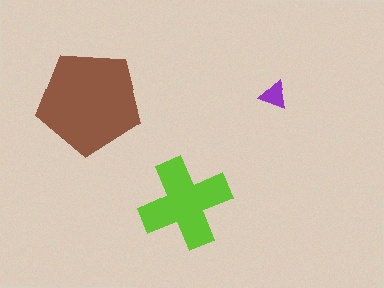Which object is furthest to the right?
The purple triangle is rightmost.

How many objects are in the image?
There are 3 objects in the image.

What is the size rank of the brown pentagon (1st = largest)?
1st.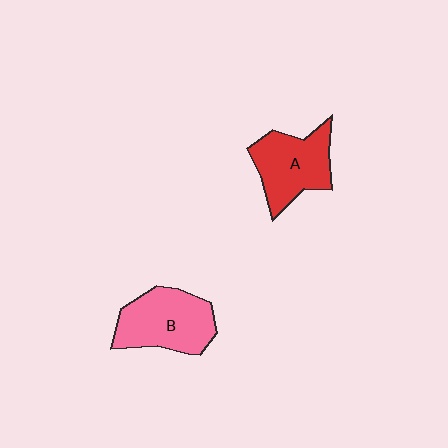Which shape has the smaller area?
Shape A (red).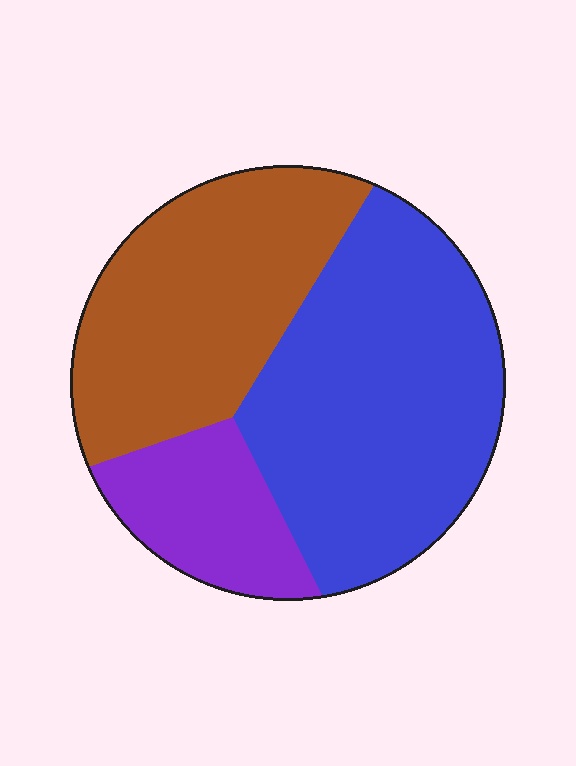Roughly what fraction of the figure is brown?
Brown takes up about three eighths (3/8) of the figure.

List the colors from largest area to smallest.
From largest to smallest: blue, brown, purple.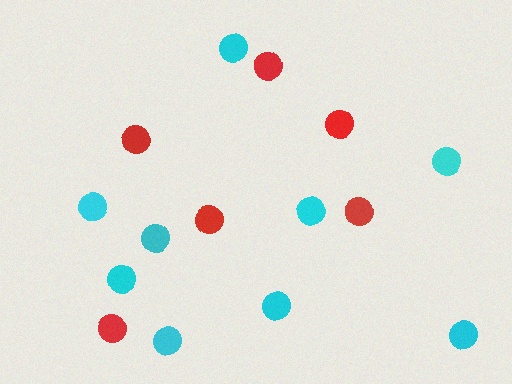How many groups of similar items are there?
There are 2 groups: one group of red circles (6) and one group of cyan circles (9).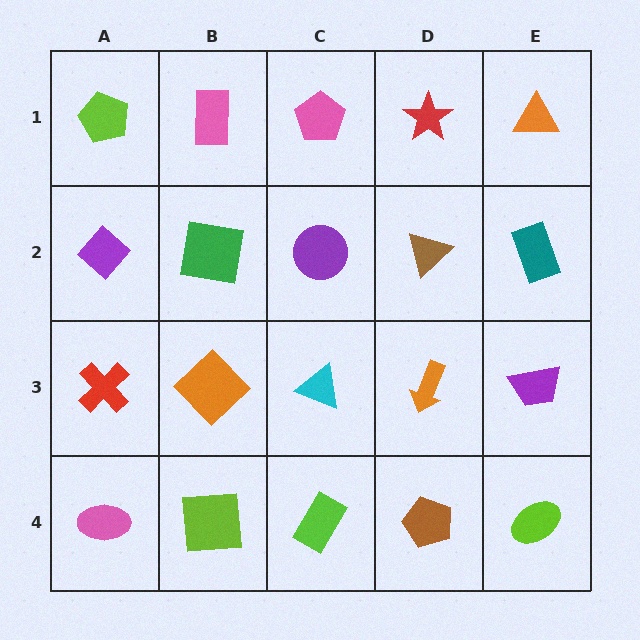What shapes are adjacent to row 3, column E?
A teal rectangle (row 2, column E), a lime ellipse (row 4, column E), an orange arrow (row 3, column D).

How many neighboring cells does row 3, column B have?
4.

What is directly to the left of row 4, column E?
A brown pentagon.